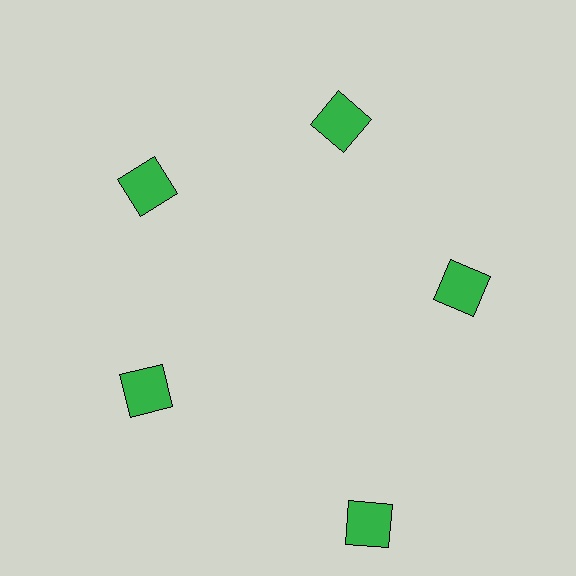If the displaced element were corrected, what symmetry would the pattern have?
It would have 5-fold rotational symmetry — the pattern would map onto itself every 72 degrees.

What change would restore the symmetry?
The symmetry would be restored by moving it inward, back onto the ring so that all 5 squares sit at equal angles and equal distance from the center.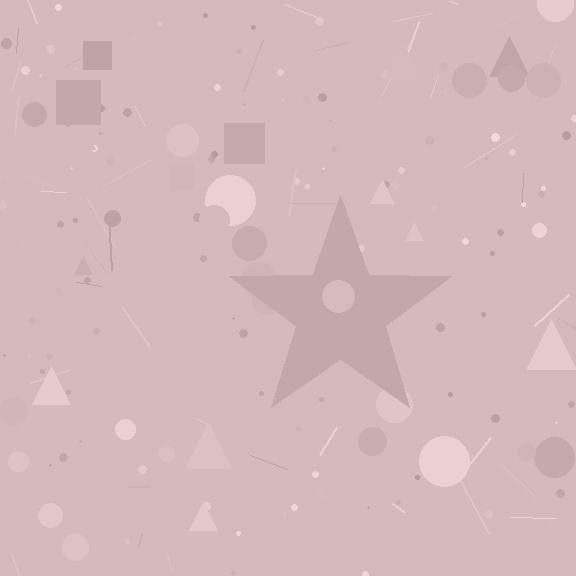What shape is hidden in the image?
A star is hidden in the image.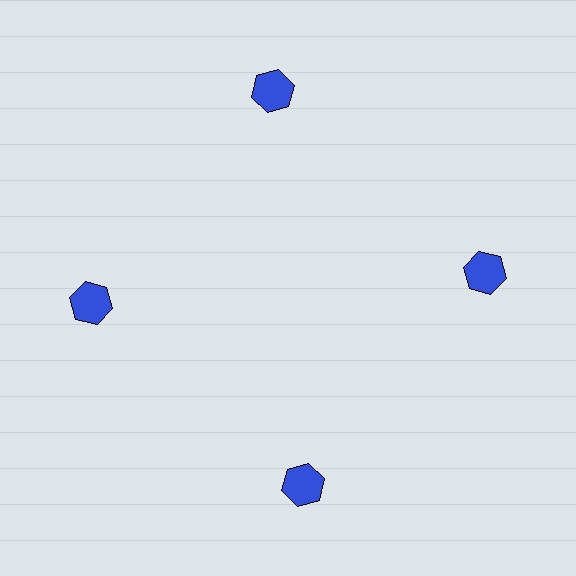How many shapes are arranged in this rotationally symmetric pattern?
There are 4 shapes, arranged in 4 groups of 1.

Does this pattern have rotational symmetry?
Yes, this pattern has 4-fold rotational symmetry. It looks the same after rotating 90 degrees around the center.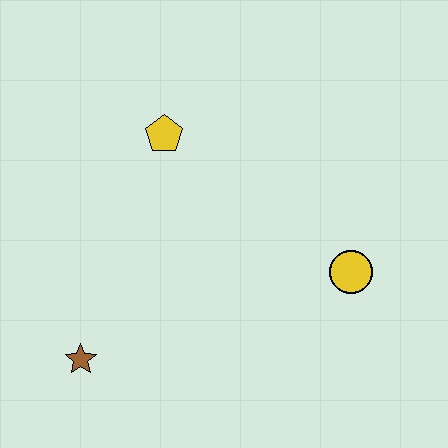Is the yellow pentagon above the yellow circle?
Yes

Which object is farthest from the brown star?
The yellow circle is farthest from the brown star.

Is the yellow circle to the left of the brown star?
No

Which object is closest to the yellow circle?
The yellow pentagon is closest to the yellow circle.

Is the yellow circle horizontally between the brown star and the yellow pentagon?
No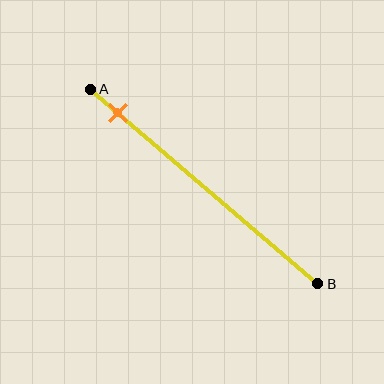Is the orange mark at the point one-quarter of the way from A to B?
No, the mark is at about 10% from A, not at the 25% one-quarter point.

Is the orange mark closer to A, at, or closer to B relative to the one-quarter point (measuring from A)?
The orange mark is closer to point A than the one-quarter point of segment AB.